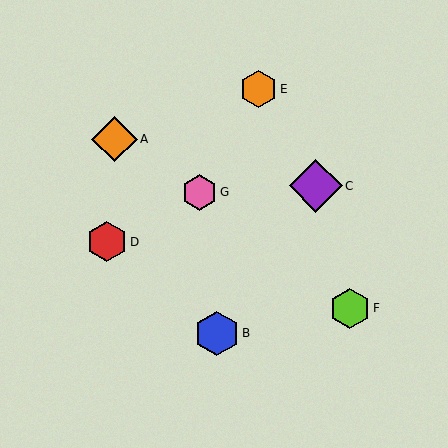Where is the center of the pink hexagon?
The center of the pink hexagon is at (199, 192).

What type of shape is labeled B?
Shape B is a blue hexagon.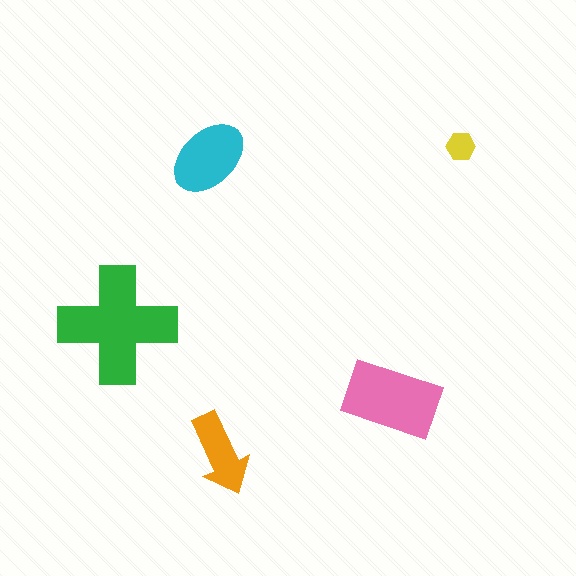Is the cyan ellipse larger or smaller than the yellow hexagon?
Larger.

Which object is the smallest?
The yellow hexagon.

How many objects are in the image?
There are 5 objects in the image.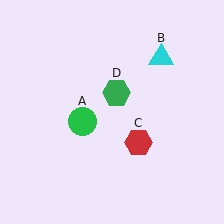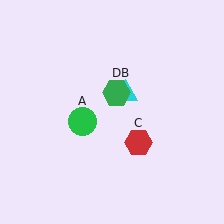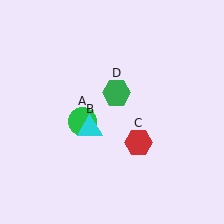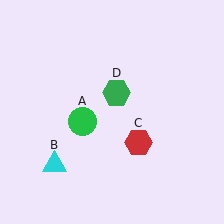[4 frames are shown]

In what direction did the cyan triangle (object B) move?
The cyan triangle (object B) moved down and to the left.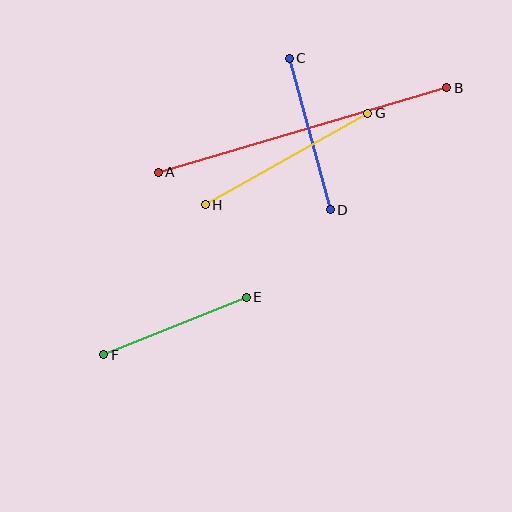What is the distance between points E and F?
The distance is approximately 154 pixels.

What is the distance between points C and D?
The distance is approximately 157 pixels.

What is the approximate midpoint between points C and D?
The midpoint is at approximately (310, 134) pixels.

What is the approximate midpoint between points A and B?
The midpoint is at approximately (303, 130) pixels.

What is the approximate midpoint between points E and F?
The midpoint is at approximately (175, 326) pixels.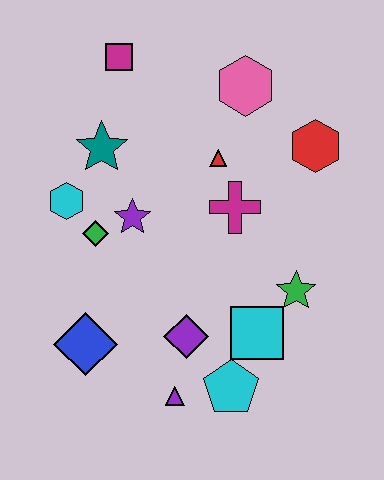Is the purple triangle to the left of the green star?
Yes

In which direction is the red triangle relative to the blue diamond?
The red triangle is above the blue diamond.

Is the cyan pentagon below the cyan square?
Yes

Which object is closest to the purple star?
The green diamond is closest to the purple star.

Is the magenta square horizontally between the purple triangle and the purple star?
No